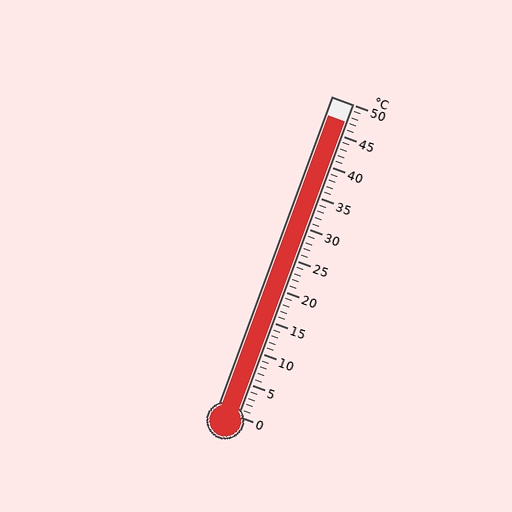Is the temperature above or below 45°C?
The temperature is above 45°C.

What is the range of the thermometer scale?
The thermometer scale ranges from 0°C to 50°C.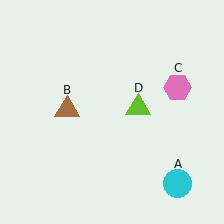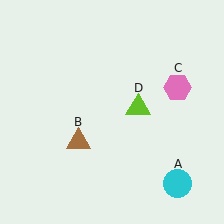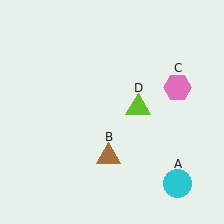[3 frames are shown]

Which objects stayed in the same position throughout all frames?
Cyan circle (object A) and pink hexagon (object C) and lime triangle (object D) remained stationary.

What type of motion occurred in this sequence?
The brown triangle (object B) rotated counterclockwise around the center of the scene.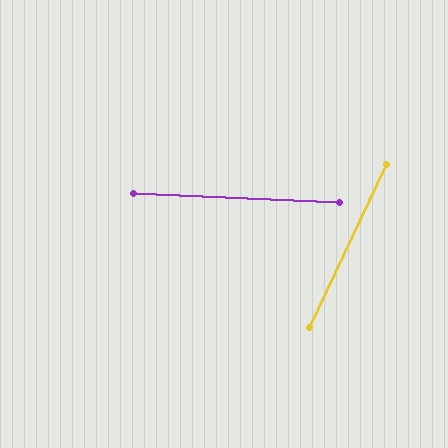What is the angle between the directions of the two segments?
Approximately 67 degrees.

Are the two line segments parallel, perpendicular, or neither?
Neither parallel nor perpendicular — they differ by about 67°.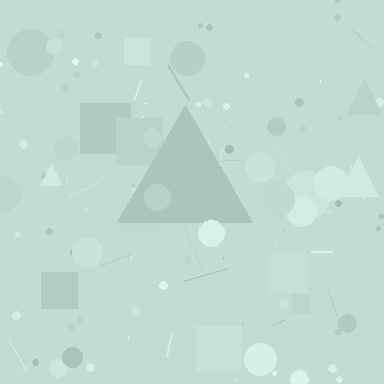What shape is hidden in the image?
A triangle is hidden in the image.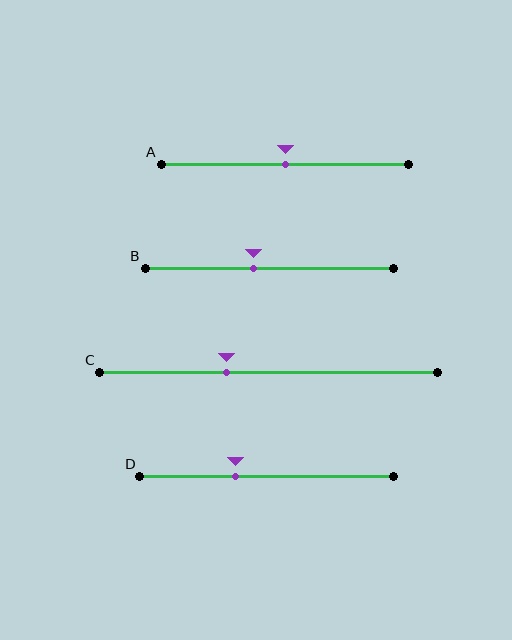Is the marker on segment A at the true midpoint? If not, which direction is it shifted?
Yes, the marker on segment A is at the true midpoint.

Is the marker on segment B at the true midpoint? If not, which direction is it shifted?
No, the marker on segment B is shifted to the left by about 6% of the segment length.